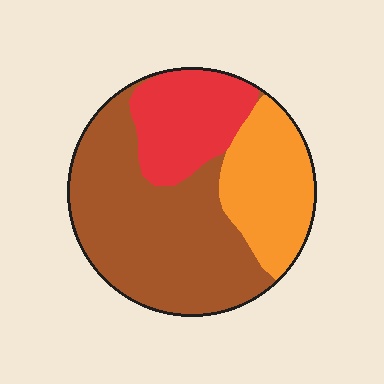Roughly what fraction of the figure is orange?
Orange covers 25% of the figure.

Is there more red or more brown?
Brown.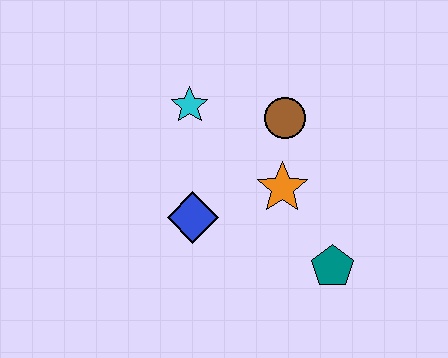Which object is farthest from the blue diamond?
The teal pentagon is farthest from the blue diamond.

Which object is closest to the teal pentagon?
The orange star is closest to the teal pentagon.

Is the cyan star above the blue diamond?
Yes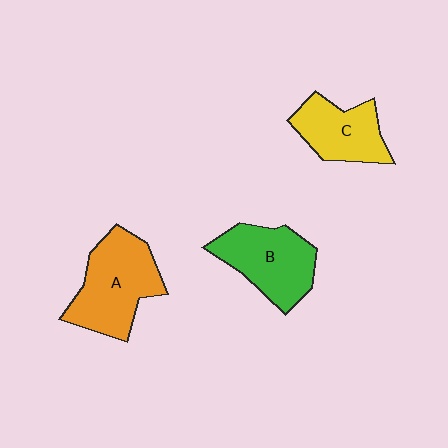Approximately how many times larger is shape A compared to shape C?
Approximately 1.4 times.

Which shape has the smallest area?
Shape C (yellow).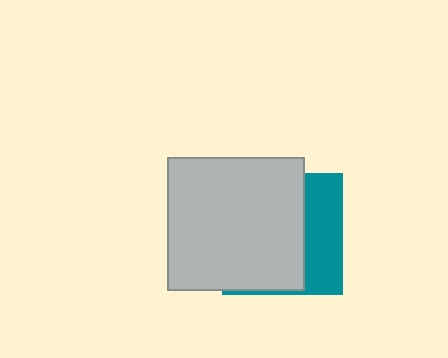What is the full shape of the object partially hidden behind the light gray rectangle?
The partially hidden object is a teal square.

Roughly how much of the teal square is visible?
A small part of it is visible (roughly 33%).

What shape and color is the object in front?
The object in front is a light gray rectangle.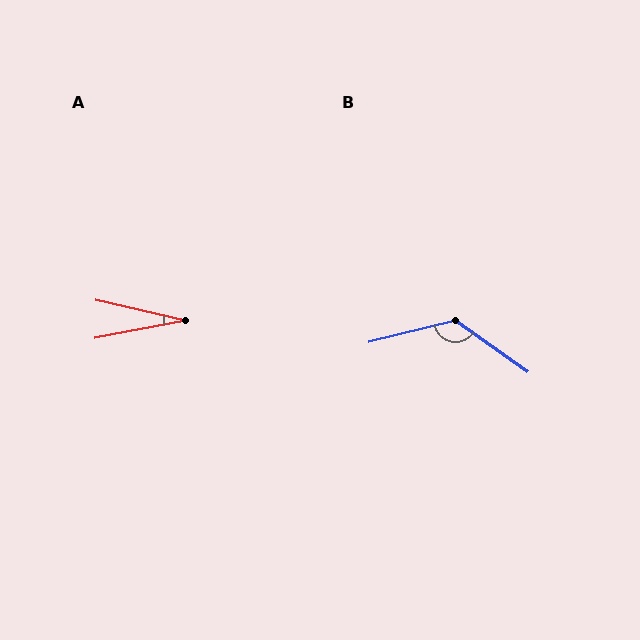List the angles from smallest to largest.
A (24°), B (131°).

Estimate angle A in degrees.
Approximately 24 degrees.